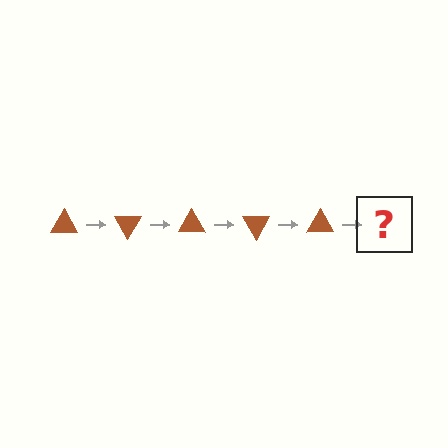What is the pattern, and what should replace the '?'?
The pattern is that the triangle rotates 60 degrees each step. The '?' should be a brown triangle rotated 300 degrees.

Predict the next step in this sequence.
The next step is a brown triangle rotated 300 degrees.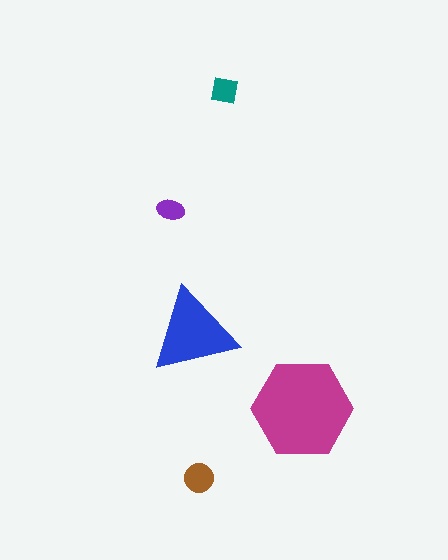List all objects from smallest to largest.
The purple ellipse, the teal square, the brown circle, the blue triangle, the magenta hexagon.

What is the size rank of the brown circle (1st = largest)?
3rd.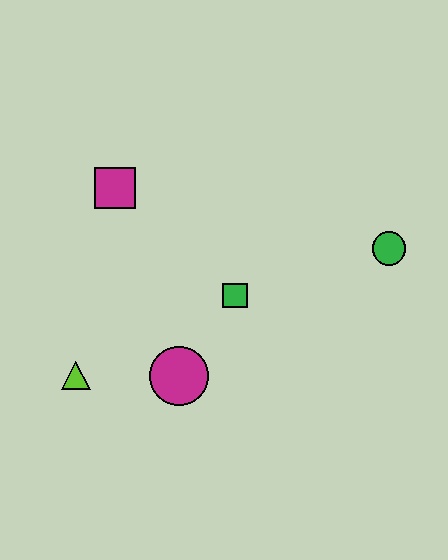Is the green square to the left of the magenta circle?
No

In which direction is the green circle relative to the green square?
The green circle is to the right of the green square.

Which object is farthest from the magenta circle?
The green circle is farthest from the magenta circle.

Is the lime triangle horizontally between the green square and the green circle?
No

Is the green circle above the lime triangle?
Yes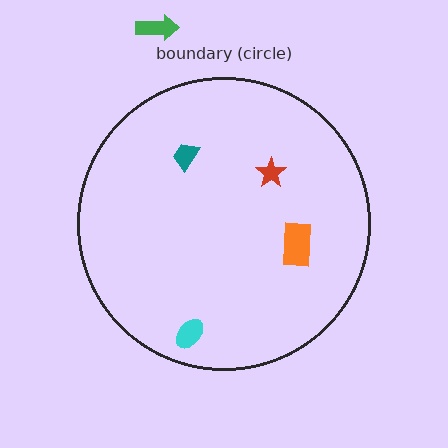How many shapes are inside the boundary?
4 inside, 1 outside.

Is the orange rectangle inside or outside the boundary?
Inside.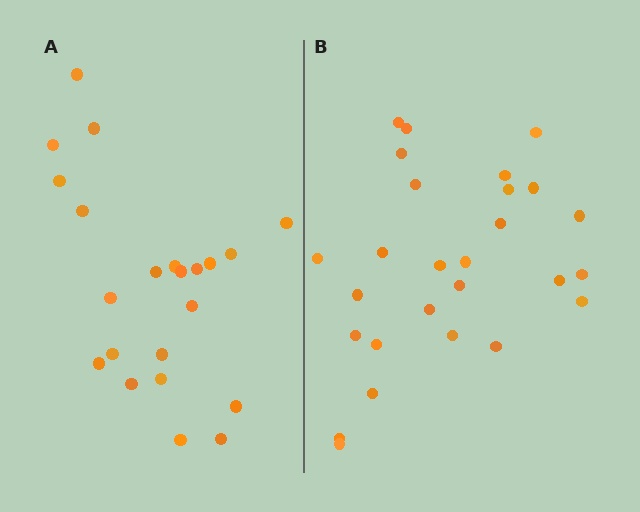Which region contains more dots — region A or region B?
Region B (the right region) has more dots.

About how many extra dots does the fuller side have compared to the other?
Region B has about 5 more dots than region A.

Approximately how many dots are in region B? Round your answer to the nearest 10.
About 30 dots. (The exact count is 27, which rounds to 30.)